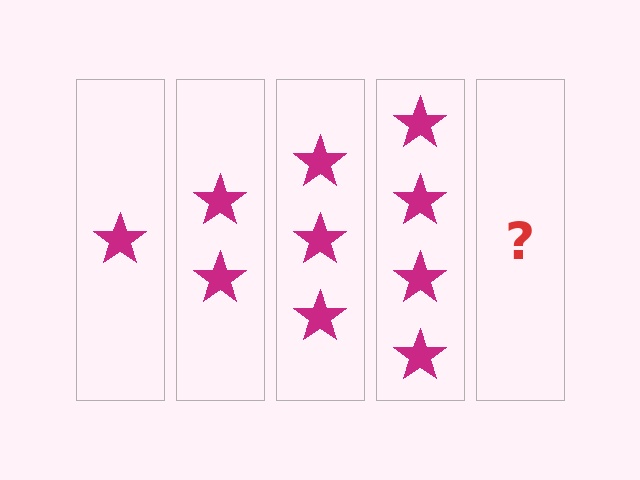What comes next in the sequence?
The next element should be 5 stars.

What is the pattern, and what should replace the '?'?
The pattern is that each step adds one more star. The '?' should be 5 stars.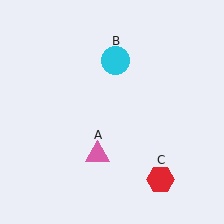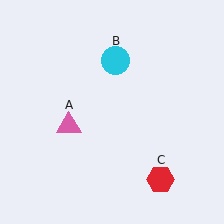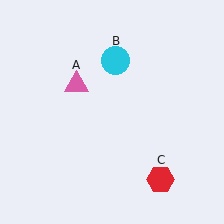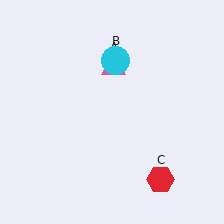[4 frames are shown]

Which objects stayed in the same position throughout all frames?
Cyan circle (object B) and red hexagon (object C) remained stationary.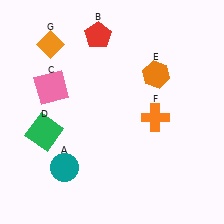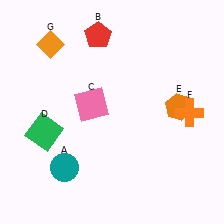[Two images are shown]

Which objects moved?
The objects that moved are: the pink square (C), the orange hexagon (E), the orange cross (F).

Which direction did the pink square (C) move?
The pink square (C) moved right.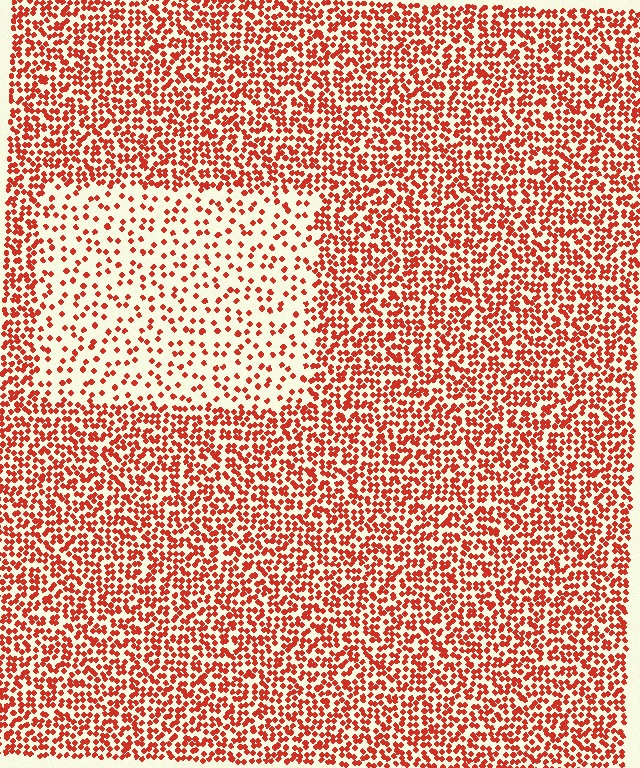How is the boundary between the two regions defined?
The boundary is defined by a change in element density (approximately 2.6x ratio). All elements are the same color, size, and shape.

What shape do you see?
I see a rectangle.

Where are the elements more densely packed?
The elements are more densely packed outside the rectangle boundary.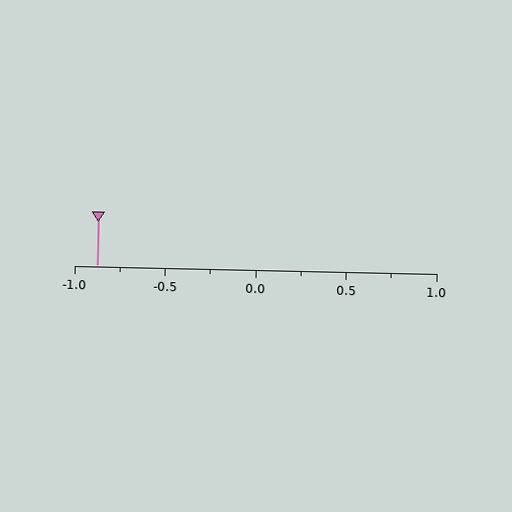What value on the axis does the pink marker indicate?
The marker indicates approximately -0.88.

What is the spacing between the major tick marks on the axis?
The major ticks are spaced 0.5 apart.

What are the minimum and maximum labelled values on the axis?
The axis runs from -1.0 to 1.0.